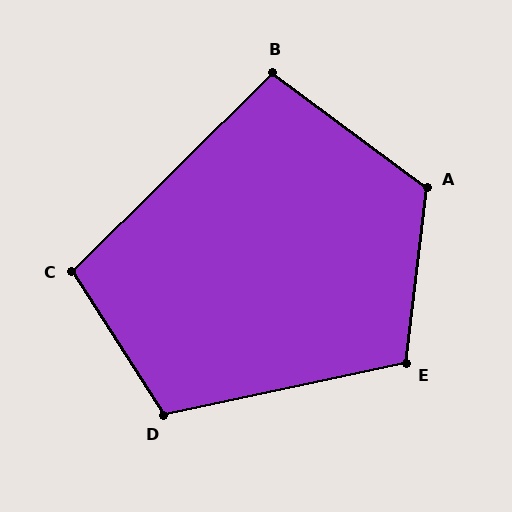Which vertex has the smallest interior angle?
B, at approximately 98 degrees.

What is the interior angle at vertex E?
Approximately 109 degrees (obtuse).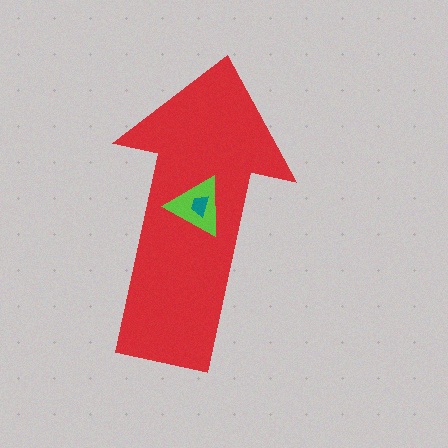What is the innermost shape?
The teal trapezoid.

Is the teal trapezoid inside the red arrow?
Yes.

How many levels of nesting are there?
3.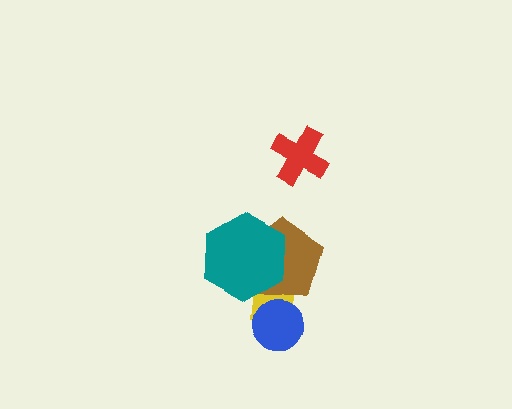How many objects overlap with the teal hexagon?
2 objects overlap with the teal hexagon.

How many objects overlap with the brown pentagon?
2 objects overlap with the brown pentagon.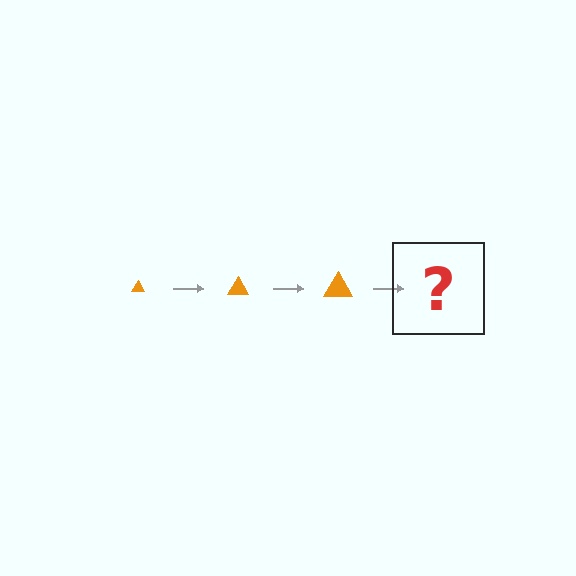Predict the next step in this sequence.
The next step is an orange triangle, larger than the previous one.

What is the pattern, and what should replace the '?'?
The pattern is that the triangle gets progressively larger each step. The '?' should be an orange triangle, larger than the previous one.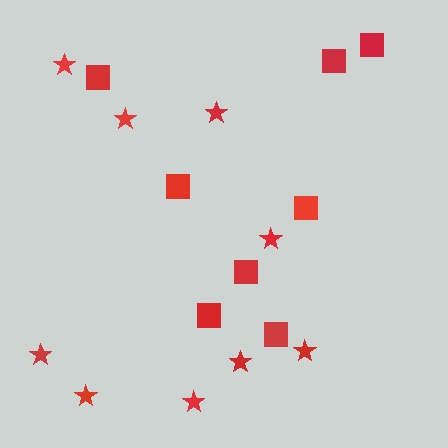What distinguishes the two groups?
There are 2 groups: one group of stars (9) and one group of squares (8).